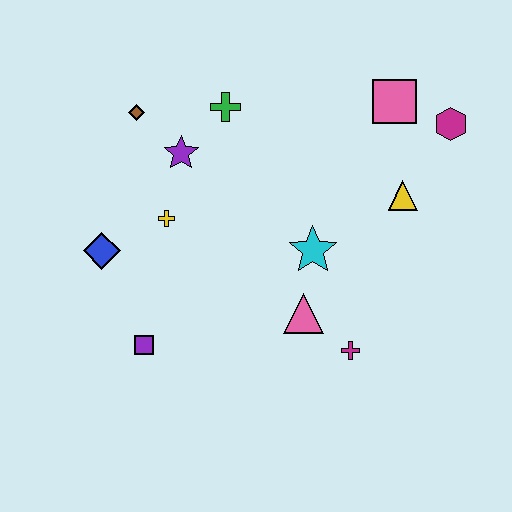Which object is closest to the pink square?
The magenta hexagon is closest to the pink square.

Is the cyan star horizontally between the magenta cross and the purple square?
Yes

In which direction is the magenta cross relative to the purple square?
The magenta cross is to the right of the purple square.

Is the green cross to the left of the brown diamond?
No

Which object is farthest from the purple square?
The magenta hexagon is farthest from the purple square.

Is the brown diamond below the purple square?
No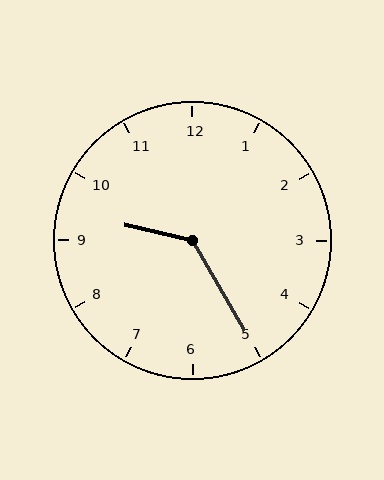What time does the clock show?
9:25.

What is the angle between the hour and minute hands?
Approximately 132 degrees.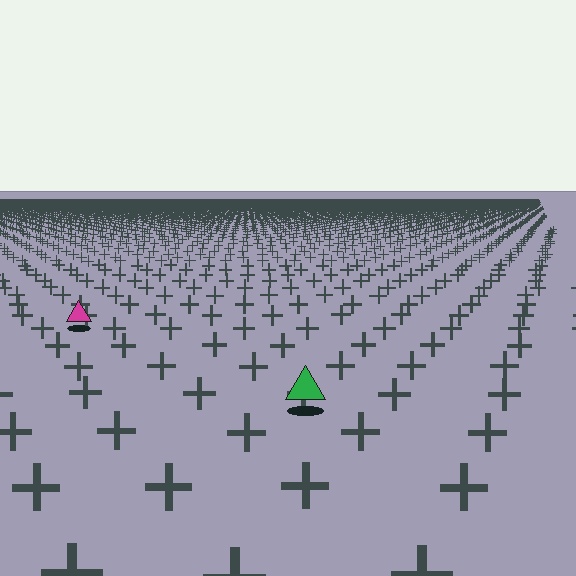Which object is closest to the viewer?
The green triangle is closest. The texture marks near it are larger and more spread out.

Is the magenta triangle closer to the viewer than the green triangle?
No. The green triangle is closer — you can tell from the texture gradient: the ground texture is coarser near it.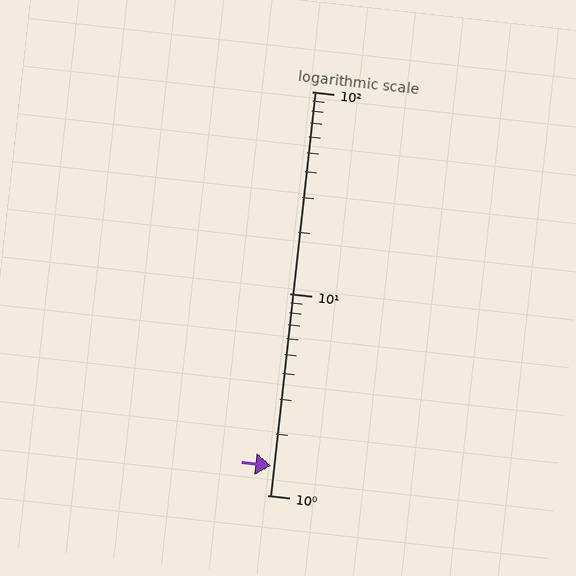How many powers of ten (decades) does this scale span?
The scale spans 2 decades, from 1 to 100.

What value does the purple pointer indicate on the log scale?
The pointer indicates approximately 1.4.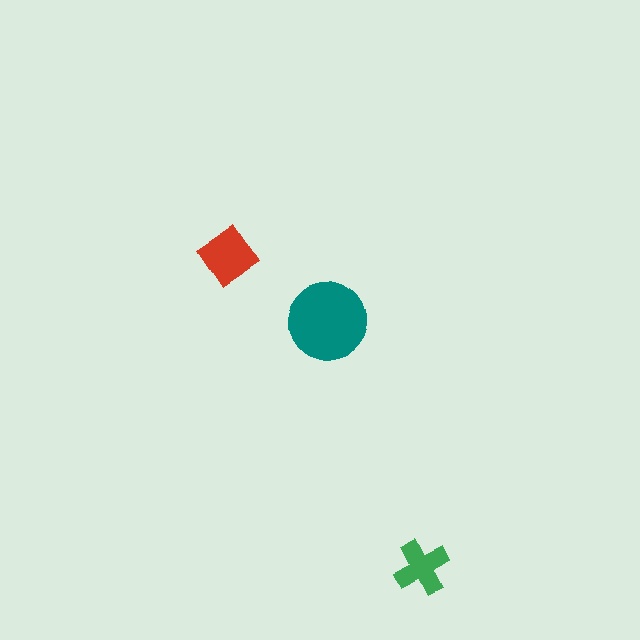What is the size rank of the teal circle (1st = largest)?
1st.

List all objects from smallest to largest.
The green cross, the red diamond, the teal circle.